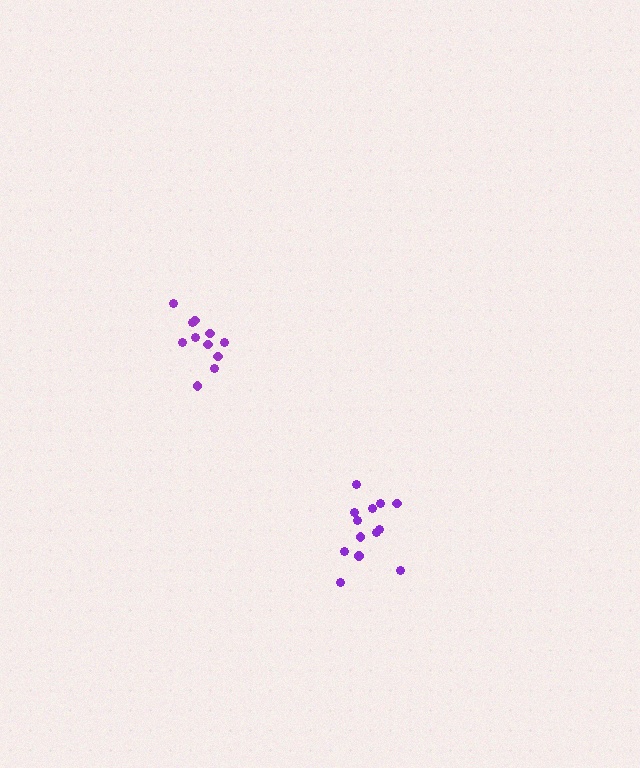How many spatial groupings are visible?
There are 2 spatial groupings.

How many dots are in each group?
Group 1: 11 dots, Group 2: 13 dots (24 total).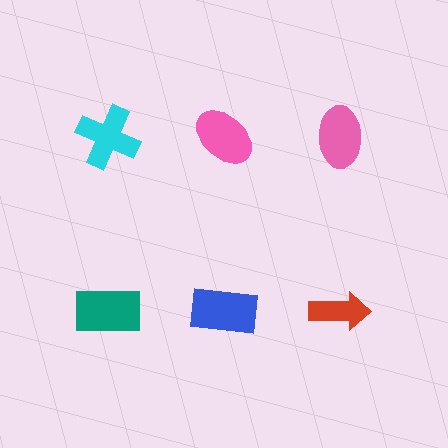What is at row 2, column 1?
A teal rectangle.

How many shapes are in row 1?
3 shapes.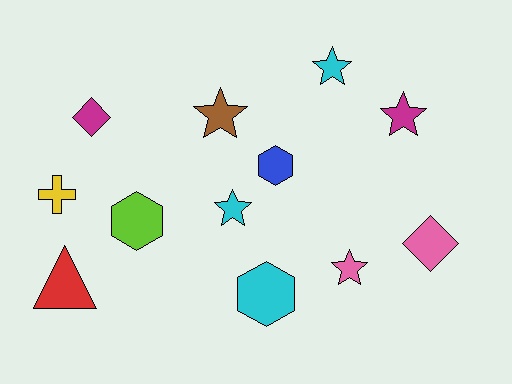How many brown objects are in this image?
There is 1 brown object.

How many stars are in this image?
There are 5 stars.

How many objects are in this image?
There are 12 objects.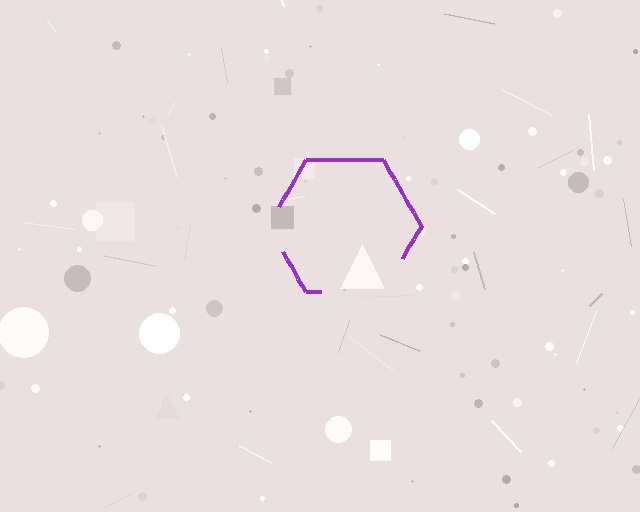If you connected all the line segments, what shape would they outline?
They would outline a hexagon.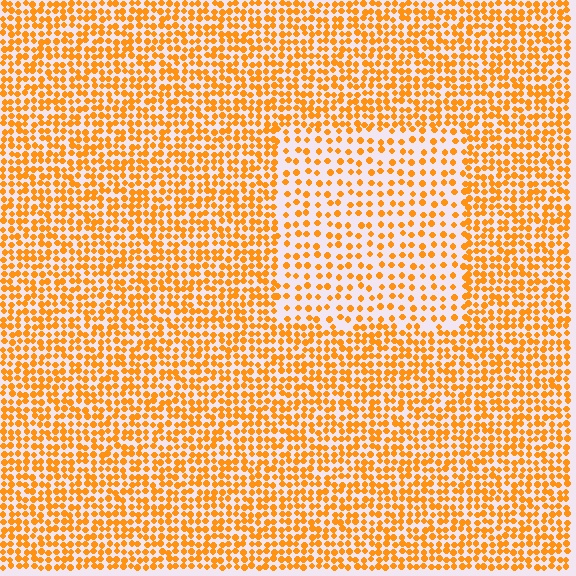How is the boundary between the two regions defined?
The boundary is defined by a change in element density (approximately 1.9x ratio). All elements are the same color, size, and shape.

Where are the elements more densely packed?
The elements are more densely packed outside the rectangle boundary.